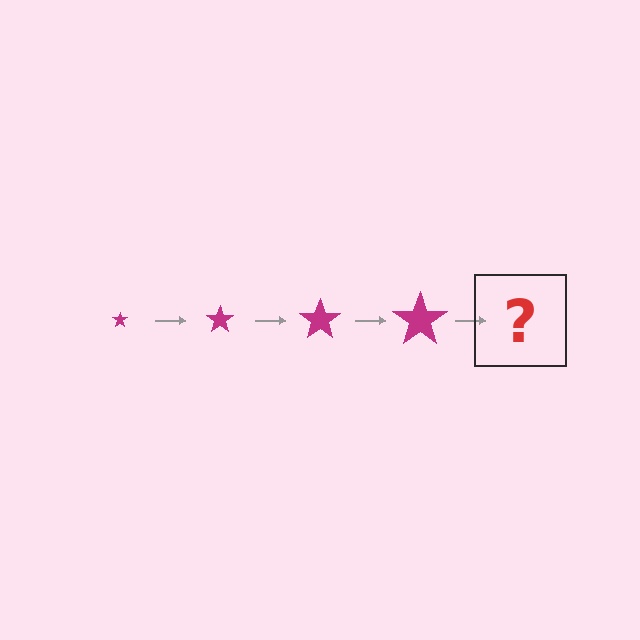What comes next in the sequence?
The next element should be a magenta star, larger than the previous one.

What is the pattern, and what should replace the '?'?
The pattern is that the star gets progressively larger each step. The '?' should be a magenta star, larger than the previous one.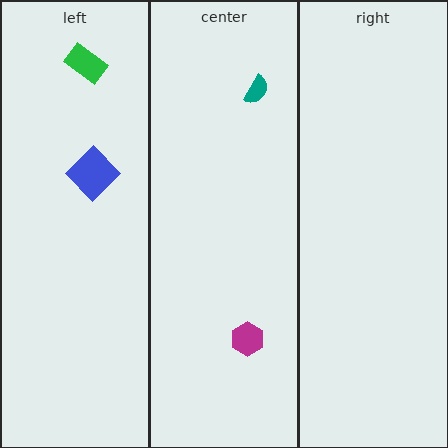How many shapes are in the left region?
2.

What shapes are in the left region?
The blue diamond, the green rectangle.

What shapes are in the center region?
The magenta hexagon, the teal semicircle.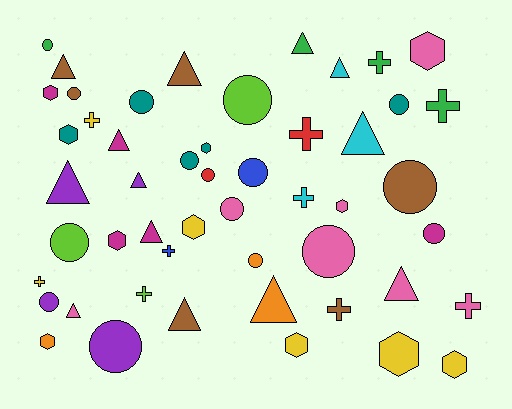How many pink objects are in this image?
There are 7 pink objects.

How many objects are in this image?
There are 50 objects.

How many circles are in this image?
There are 16 circles.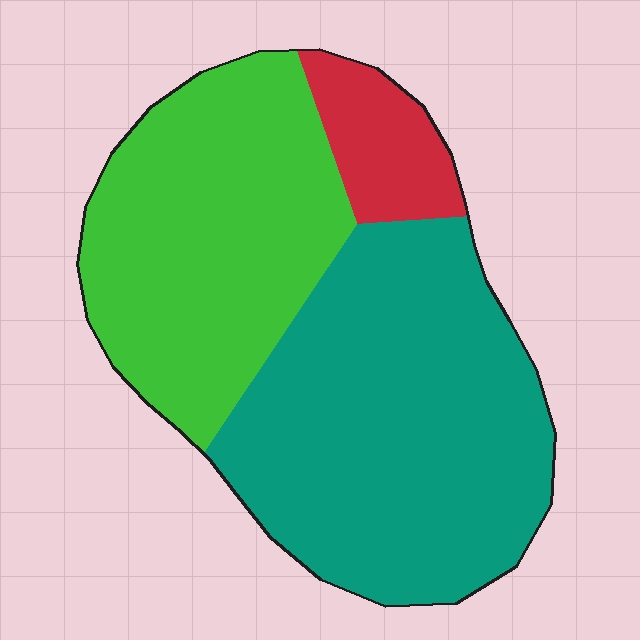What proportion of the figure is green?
Green takes up about two fifths (2/5) of the figure.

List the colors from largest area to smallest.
From largest to smallest: teal, green, red.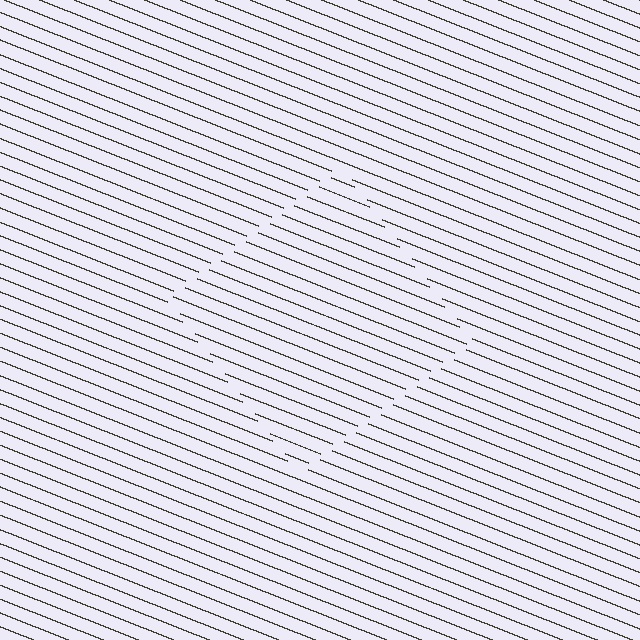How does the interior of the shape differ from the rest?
The interior of the shape contains the same grating, shifted by half a period — the contour is defined by the phase discontinuity where line-ends from the inner and outer gratings abut.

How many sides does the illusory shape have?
4 sides — the line-ends trace a square.